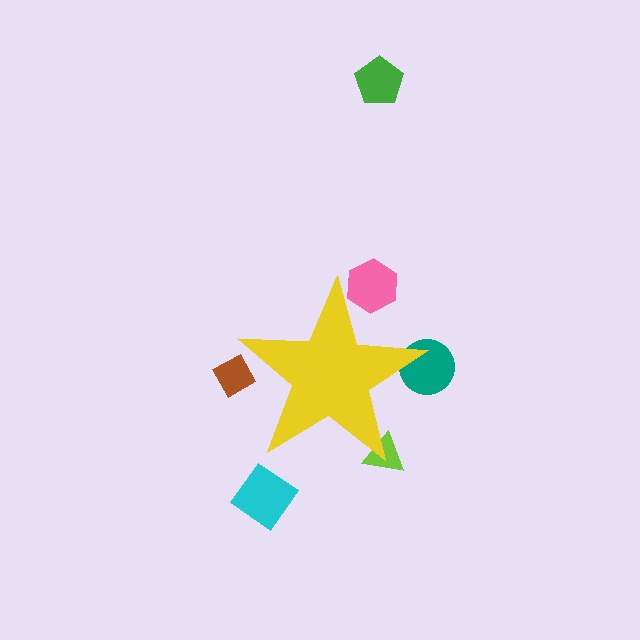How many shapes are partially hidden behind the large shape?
4 shapes are partially hidden.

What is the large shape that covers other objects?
A yellow star.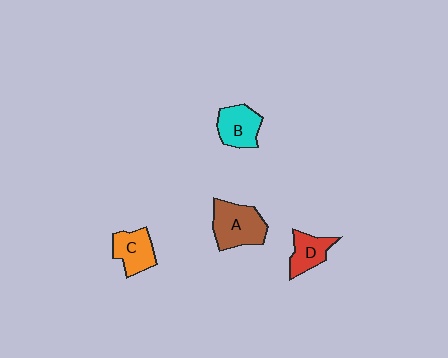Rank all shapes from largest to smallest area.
From largest to smallest: A (brown), B (cyan), C (orange), D (red).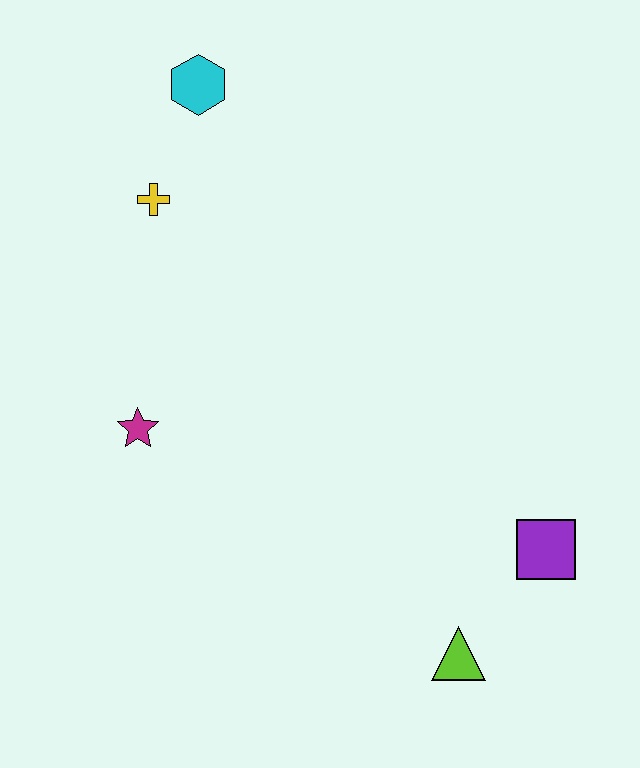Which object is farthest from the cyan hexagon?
The lime triangle is farthest from the cyan hexagon.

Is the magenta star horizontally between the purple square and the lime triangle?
No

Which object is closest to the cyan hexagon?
The yellow cross is closest to the cyan hexagon.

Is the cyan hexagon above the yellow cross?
Yes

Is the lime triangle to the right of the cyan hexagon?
Yes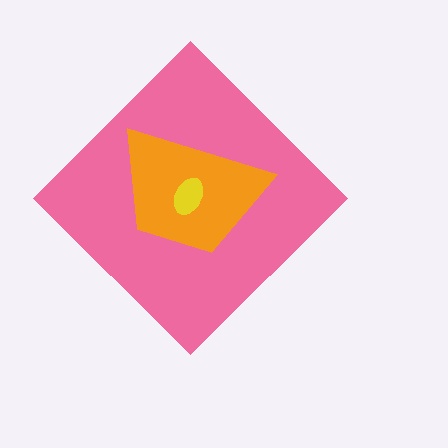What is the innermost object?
The yellow ellipse.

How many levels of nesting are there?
3.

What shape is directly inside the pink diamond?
The orange trapezoid.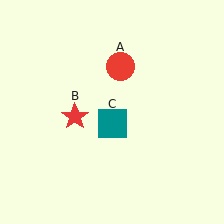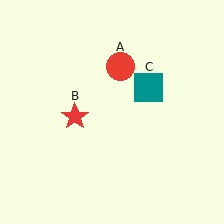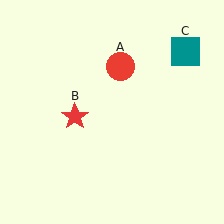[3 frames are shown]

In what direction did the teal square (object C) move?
The teal square (object C) moved up and to the right.